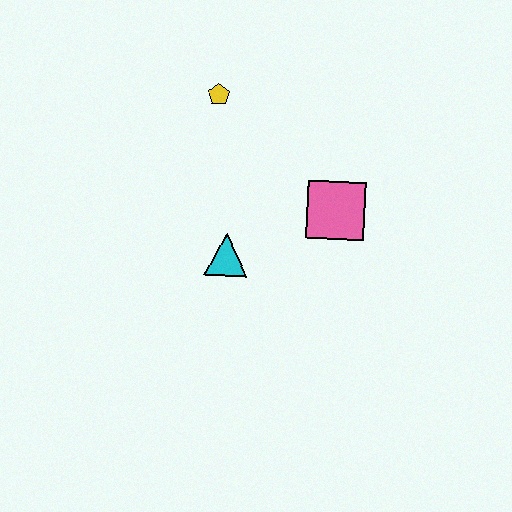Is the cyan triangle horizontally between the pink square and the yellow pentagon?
Yes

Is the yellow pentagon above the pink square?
Yes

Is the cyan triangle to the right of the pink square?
No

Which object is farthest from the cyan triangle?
The yellow pentagon is farthest from the cyan triangle.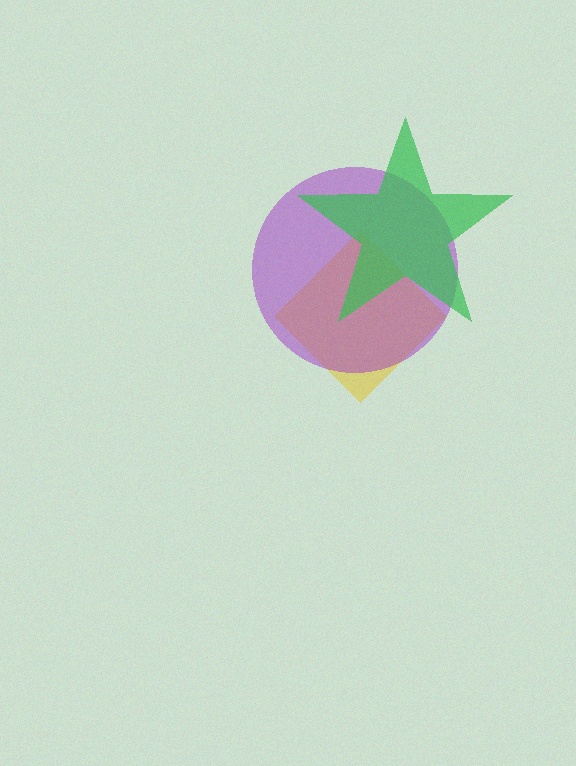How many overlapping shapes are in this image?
There are 3 overlapping shapes in the image.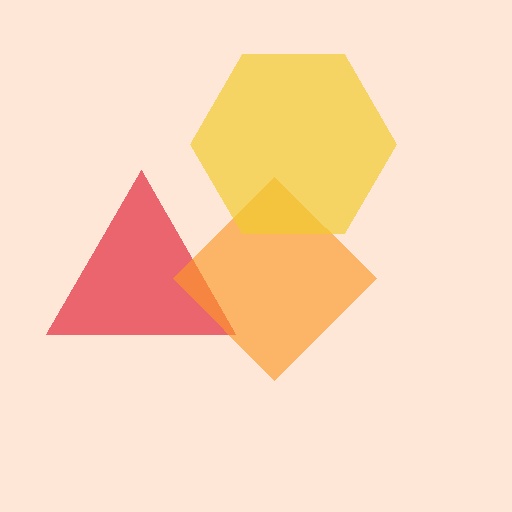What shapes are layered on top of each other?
The layered shapes are: a red triangle, an orange diamond, a yellow hexagon.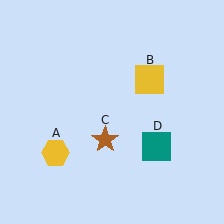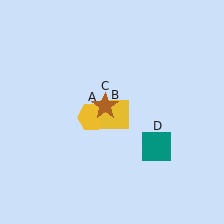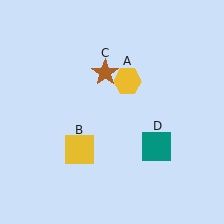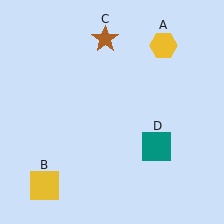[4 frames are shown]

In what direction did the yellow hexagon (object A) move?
The yellow hexagon (object A) moved up and to the right.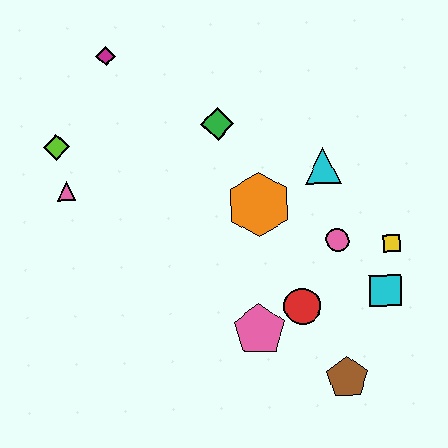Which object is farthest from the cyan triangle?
The lime diamond is farthest from the cyan triangle.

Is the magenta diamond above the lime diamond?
Yes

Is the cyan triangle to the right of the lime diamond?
Yes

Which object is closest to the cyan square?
The yellow square is closest to the cyan square.